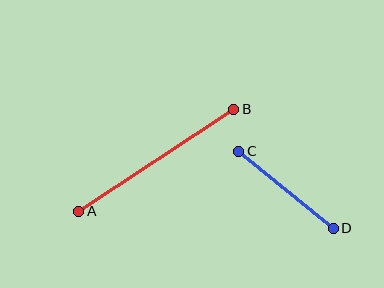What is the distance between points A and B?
The distance is approximately 185 pixels.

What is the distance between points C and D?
The distance is approximately 122 pixels.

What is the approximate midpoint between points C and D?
The midpoint is at approximately (286, 190) pixels.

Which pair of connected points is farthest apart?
Points A and B are farthest apart.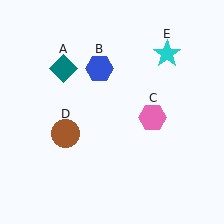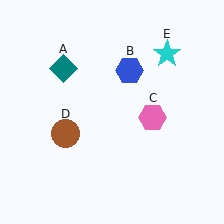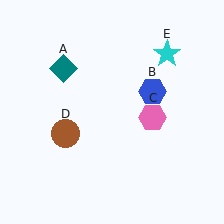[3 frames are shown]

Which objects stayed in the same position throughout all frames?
Teal diamond (object A) and pink hexagon (object C) and brown circle (object D) and cyan star (object E) remained stationary.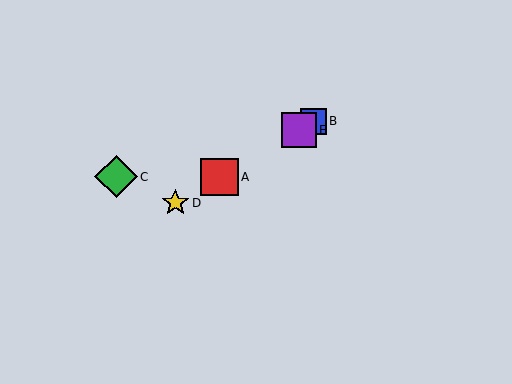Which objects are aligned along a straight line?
Objects A, B, D, E are aligned along a straight line.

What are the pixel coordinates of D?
Object D is at (175, 203).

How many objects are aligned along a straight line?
4 objects (A, B, D, E) are aligned along a straight line.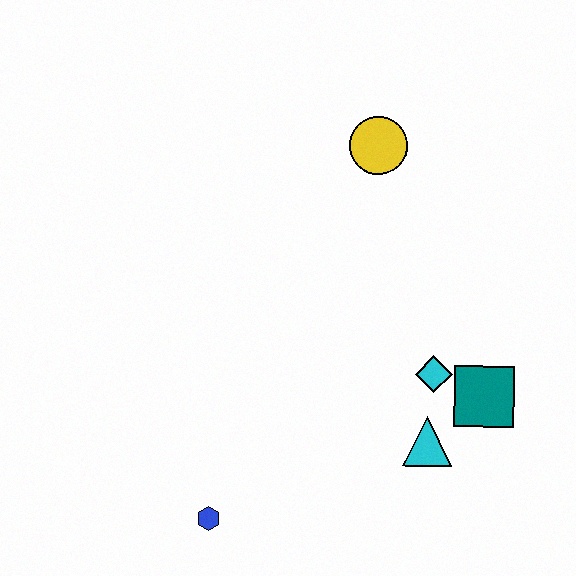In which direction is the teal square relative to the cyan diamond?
The teal square is to the right of the cyan diamond.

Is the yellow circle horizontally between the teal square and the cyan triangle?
No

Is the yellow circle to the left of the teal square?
Yes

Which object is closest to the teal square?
The cyan diamond is closest to the teal square.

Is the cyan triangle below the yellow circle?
Yes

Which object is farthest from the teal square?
The blue hexagon is farthest from the teal square.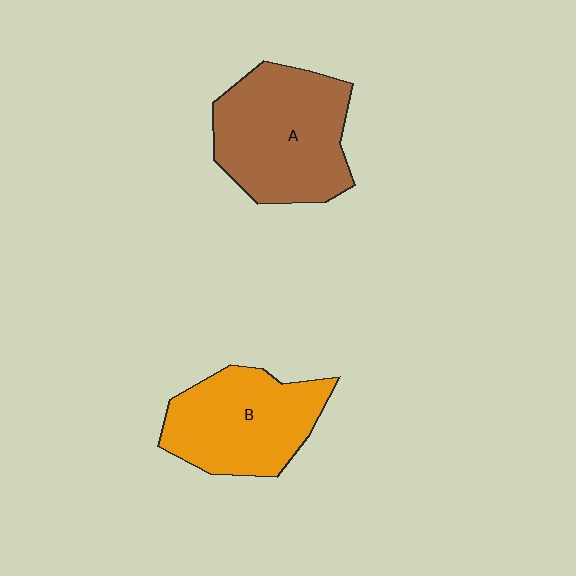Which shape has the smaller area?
Shape B (orange).